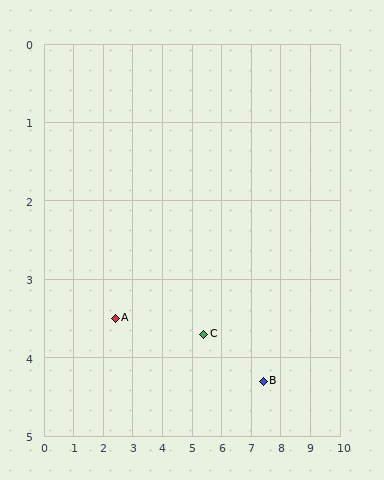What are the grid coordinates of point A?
Point A is at approximately (2.4, 3.5).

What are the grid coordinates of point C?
Point C is at approximately (5.4, 3.7).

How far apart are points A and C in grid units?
Points A and C are about 3.0 grid units apart.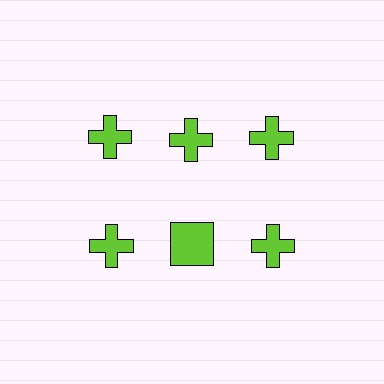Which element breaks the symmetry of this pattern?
The lime square in the second row, second from left column breaks the symmetry. All other shapes are lime crosses.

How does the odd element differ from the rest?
It has a different shape: square instead of cross.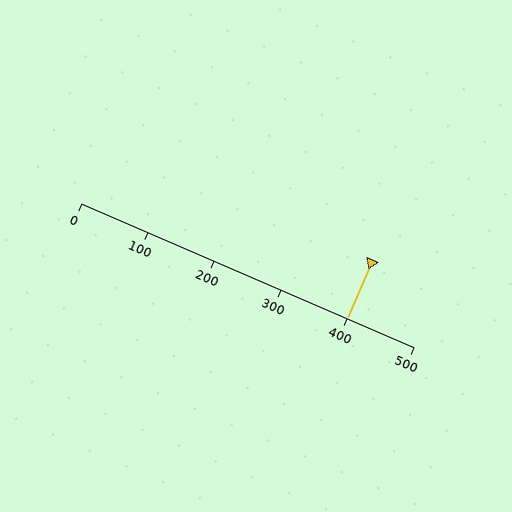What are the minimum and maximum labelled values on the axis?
The axis runs from 0 to 500.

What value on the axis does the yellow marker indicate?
The marker indicates approximately 400.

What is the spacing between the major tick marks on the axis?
The major ticks are spaced 100 apart.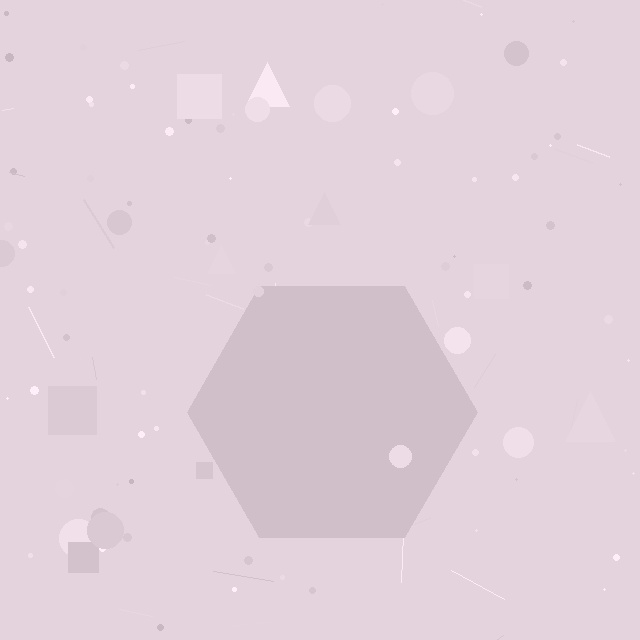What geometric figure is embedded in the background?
A hexagon is embedded in the background.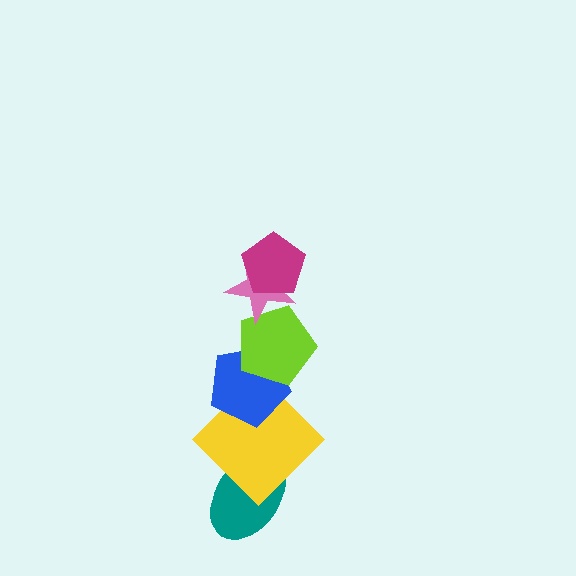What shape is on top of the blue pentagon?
The lime pentagon is on top of the blue pentagon.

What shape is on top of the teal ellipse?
The yellow diamond is on top of the teal ellipse.